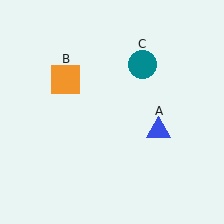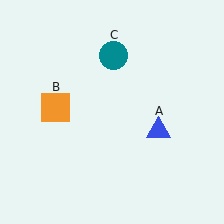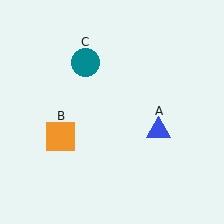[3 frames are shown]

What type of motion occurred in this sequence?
The orange square (object B), teal circle (object C) rotated counterclockwise around the center of the scene.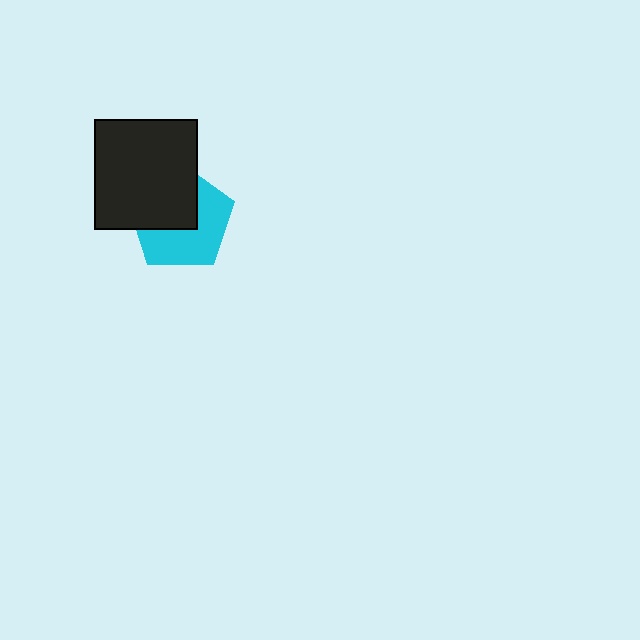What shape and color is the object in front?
The object in front is a black rectangle.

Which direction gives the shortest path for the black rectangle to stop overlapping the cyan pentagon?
Moving toward the upper-left gives the shortest separation.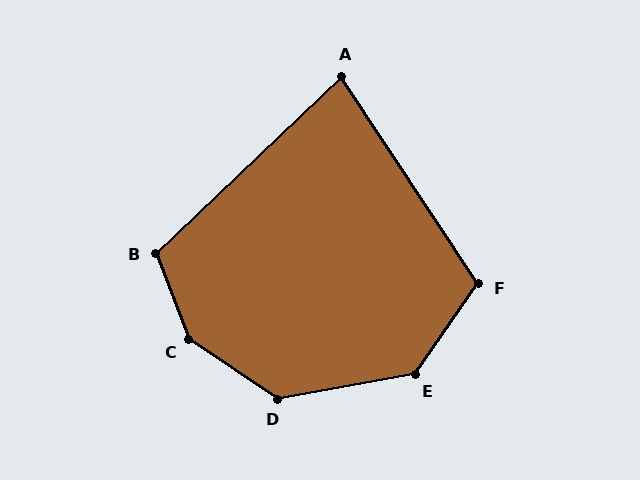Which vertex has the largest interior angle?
C, at approximately 145 degrees.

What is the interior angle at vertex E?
Approximately 135 degrees (obtuse).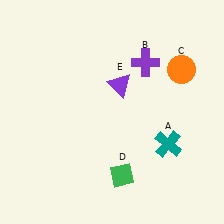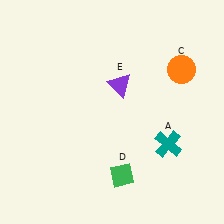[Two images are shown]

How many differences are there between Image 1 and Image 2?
There is 1 difference between the two images.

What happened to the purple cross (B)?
The purple cross (B) was removed in Image 2. It was in the top-right area of Image 1.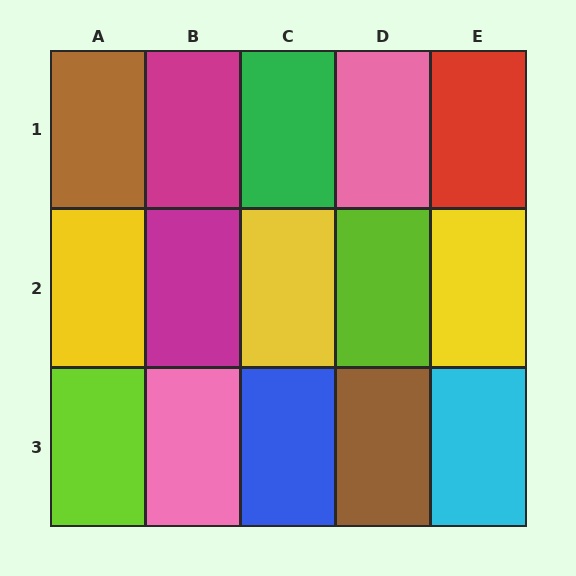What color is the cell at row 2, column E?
Yellow.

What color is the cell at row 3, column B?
Pink.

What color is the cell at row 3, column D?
Brown.